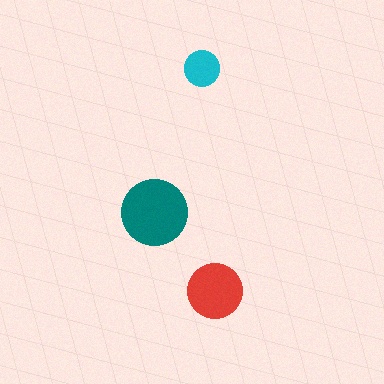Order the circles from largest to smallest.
the teal one, the red one, the cyan one.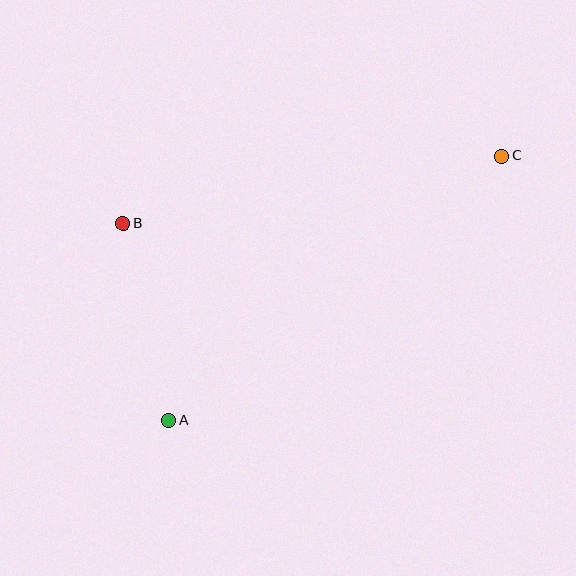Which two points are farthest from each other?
Points A and C are farthest from each other.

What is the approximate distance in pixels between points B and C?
The distance between B and C is approximately 384 pixels.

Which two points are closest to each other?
Points A and B are closest to each other.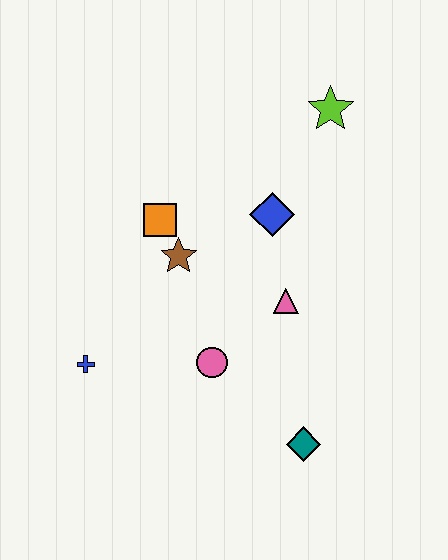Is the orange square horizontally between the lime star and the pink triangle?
No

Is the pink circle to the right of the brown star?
Yes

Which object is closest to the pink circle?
The pink triangle is closest to the pink circle.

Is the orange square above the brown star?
Yes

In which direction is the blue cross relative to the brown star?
The blue cross is below the brown star.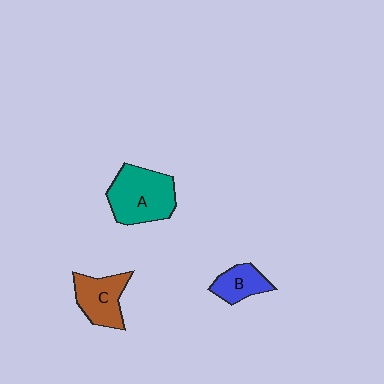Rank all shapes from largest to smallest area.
From largest to smallest: A (teal), C (brown), B (blue).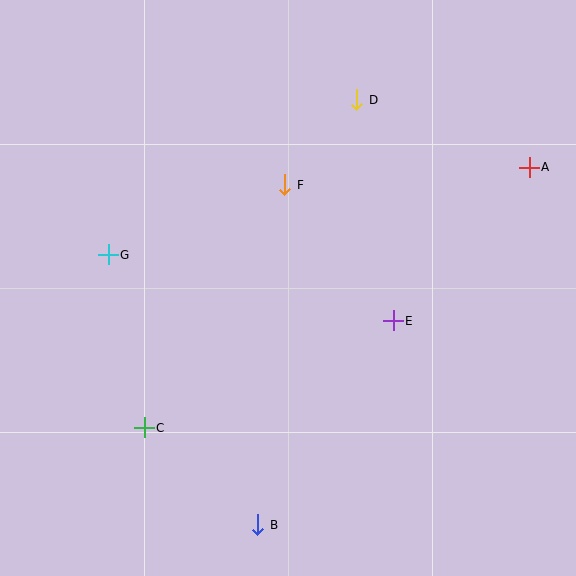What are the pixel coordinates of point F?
Point F is at (285, 185).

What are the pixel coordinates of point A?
Point A is at (529, 167).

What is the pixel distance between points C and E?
The distance between C and E is 271 pixels.